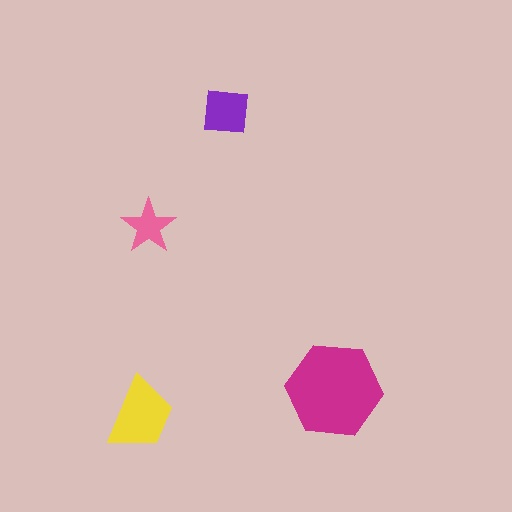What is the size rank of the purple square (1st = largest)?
3rd.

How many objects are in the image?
There are 4 objects in the image.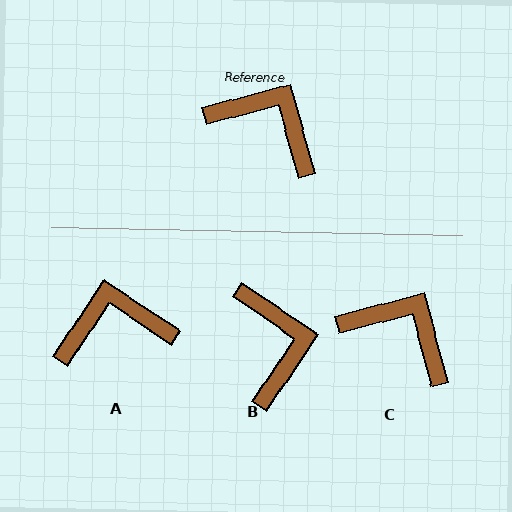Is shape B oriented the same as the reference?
No, it is off by about 50 degrees.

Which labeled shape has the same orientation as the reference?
C.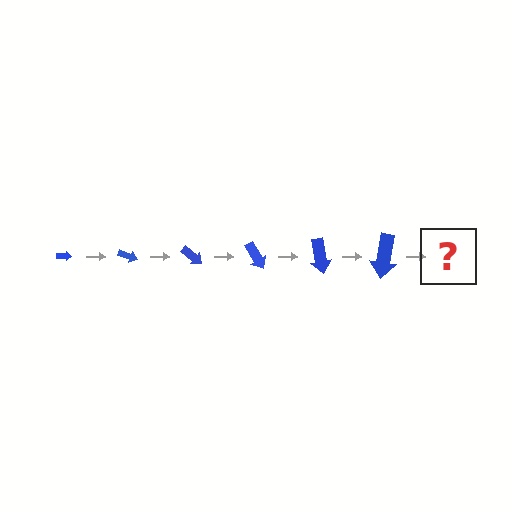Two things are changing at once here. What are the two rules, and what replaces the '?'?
The two rules are that the arrow grows larger each step and it rotates 20 degrees each step. The '?' should be an arrow, larger than the previous one and rotated 120 degrees from the start.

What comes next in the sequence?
The next element should be an arrow, larger than the previous one and rotated 120 degrees from the start.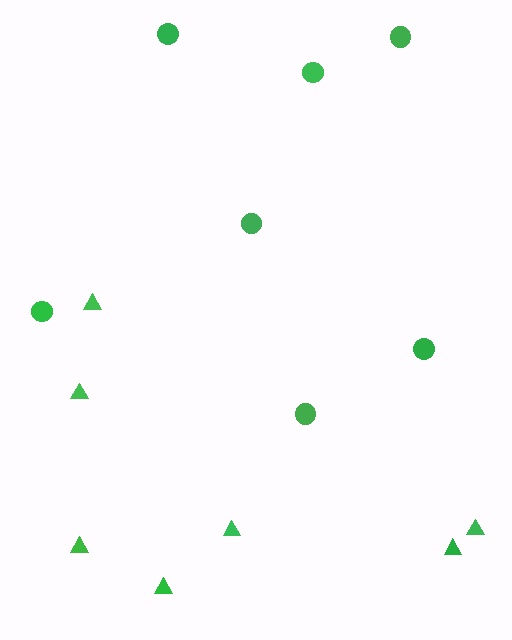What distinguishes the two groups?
There are 2 groups: one group of circles (7) and one group of triangles (7).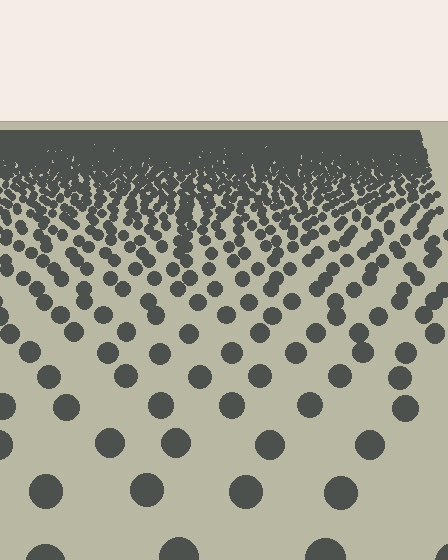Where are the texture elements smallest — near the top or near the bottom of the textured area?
Near the top.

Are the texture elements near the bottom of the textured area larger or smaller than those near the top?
Larger. Near the bottom, elements are closer to the viewer and appear at a bigger on-screen size.